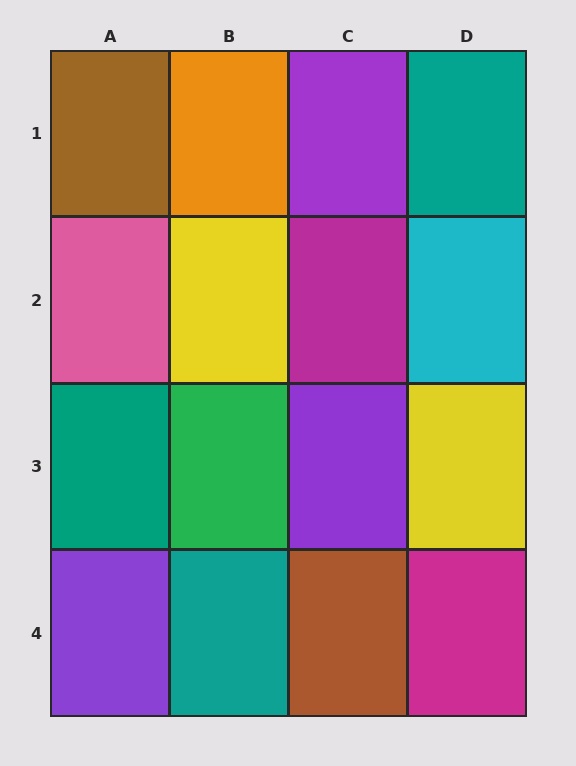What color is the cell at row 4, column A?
Purple.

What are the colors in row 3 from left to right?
Teal, green, purple, yellow.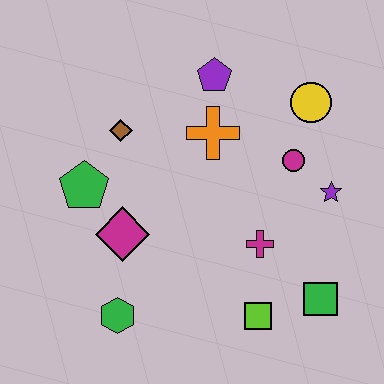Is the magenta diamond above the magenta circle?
No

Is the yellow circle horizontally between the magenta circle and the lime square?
No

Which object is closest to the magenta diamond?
The green pentagon is closest to the magenta diamond.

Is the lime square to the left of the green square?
Yes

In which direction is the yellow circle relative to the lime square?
The yellow circle is above the lime square.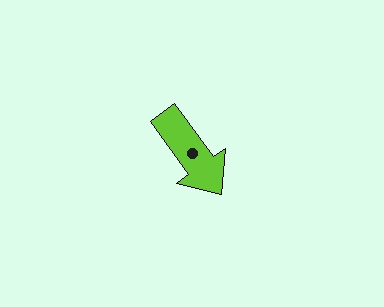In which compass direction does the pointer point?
Southeast.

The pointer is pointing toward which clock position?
Roughly 5 o'clock.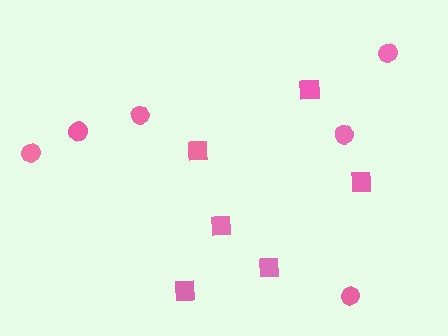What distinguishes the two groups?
There are 2 groups: one group of circles (6) and one group of squares (6).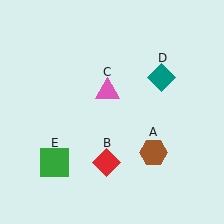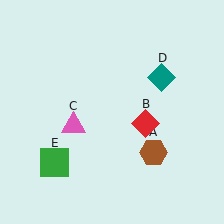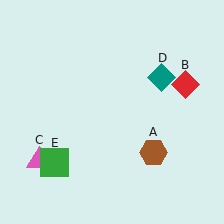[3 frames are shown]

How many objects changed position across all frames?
2 objects changed position: red diamond (object B), pink triangle (object C).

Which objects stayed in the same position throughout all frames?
Brown hexagon (object A) and teal diamond (object D) and green square (object E) remained stationary.